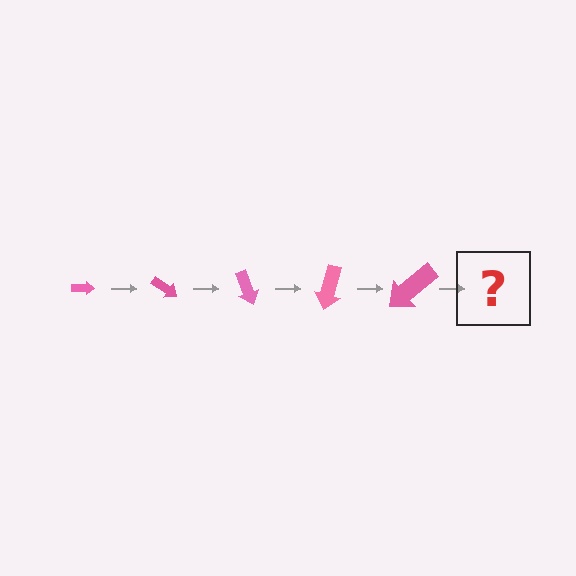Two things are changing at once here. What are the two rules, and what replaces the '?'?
The two rules are that the arrow grows larger each step and it rotates 35 degrees each step. The '?' should be an arrow, larger than the previous one and rotated 175 degrees from the start.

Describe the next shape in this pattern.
It should be an arrow, larger than the previous one and rotated 175 degrees from the start.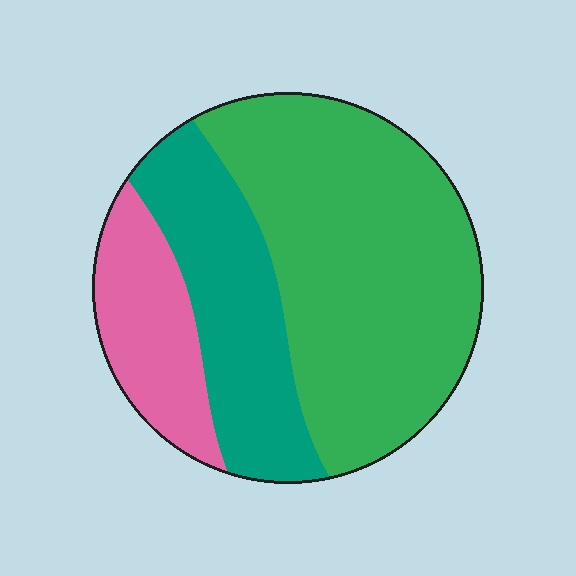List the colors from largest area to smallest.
From largest to smallest: green, teal, pink.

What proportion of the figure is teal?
Teal takes up between a sixth and a third of the figure.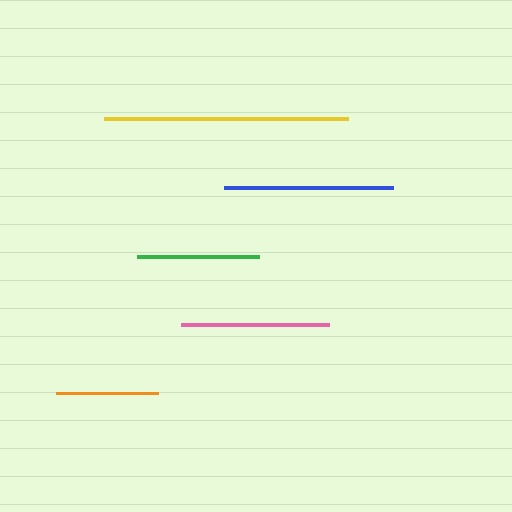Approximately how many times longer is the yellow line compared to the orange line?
The yellow line is approximately 2.4 times the length of the orange line.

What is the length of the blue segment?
The blue segment is approximately 169 pixels long.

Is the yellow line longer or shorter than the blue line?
The yellow line is longer than the blue line.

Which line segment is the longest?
The yellow line is the longest at approximately 244 pixels.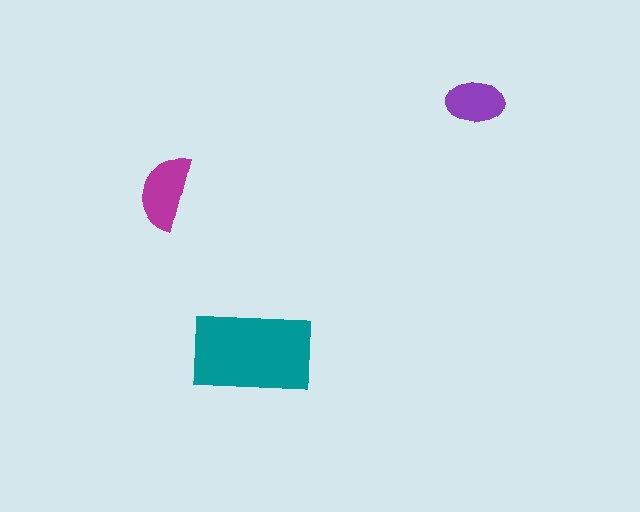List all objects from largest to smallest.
The teal rectangle, the magenta semicircle, the purple ellipse.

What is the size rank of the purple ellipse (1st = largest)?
3rd.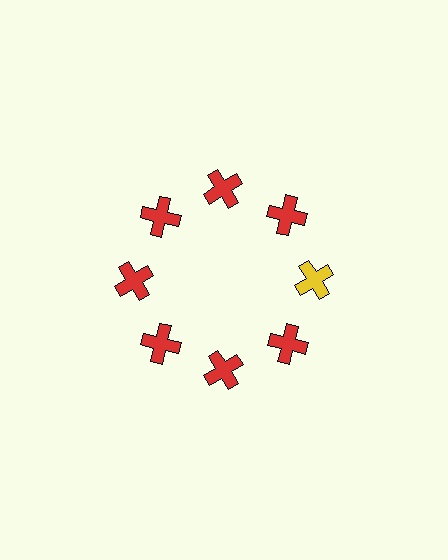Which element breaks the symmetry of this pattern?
The yellow cross at roughly the 3 o'clock position breaks the symmetry. All other shapes are red crosses.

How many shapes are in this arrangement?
There are 8 shapes arranged in a ring pattern.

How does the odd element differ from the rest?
It has a different color: yellow instead of red.